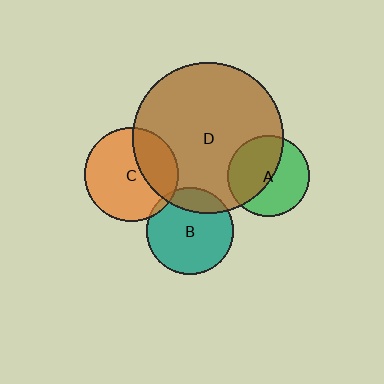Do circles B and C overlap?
Yes.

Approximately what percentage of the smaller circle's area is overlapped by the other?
Approximately 5%.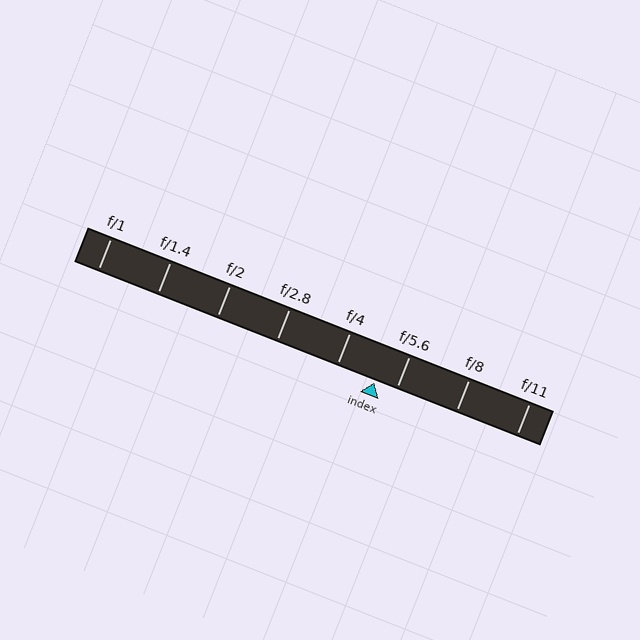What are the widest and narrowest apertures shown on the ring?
The widest aperture shown is f/1 and the narrowest is f/11.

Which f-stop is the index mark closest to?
The index mark is closest to f/5.6.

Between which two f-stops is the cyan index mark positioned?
The index mark is between f/4 and f/5.6.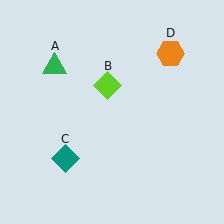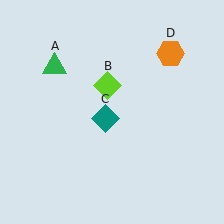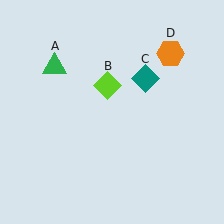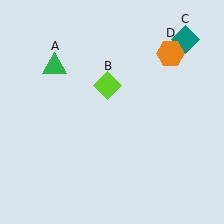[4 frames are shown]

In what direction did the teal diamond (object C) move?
The teal diamond (object C) moved up and to the right.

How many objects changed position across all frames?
1 object changed position: teal diamond (object C).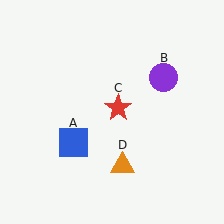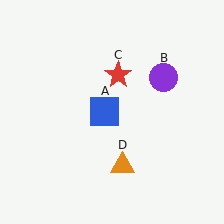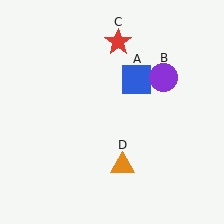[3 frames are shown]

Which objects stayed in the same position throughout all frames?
Purple circle (object B) and orange triangle (object D) remained stationary.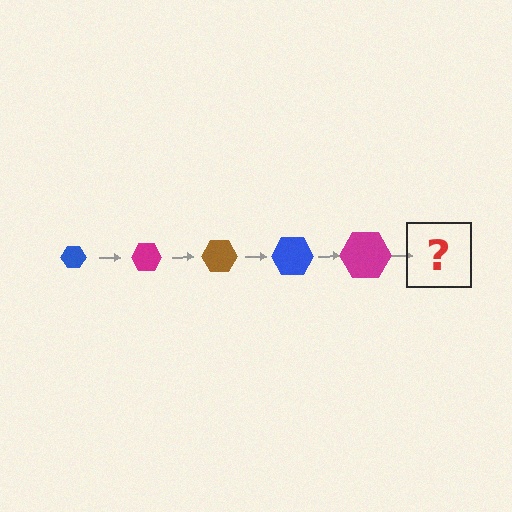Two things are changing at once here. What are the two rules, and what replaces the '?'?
The two rules are that the hexagon grows larger each step and the color cycles through blue, magenta, and brown. The '?' should be a brown hexagon, larger than the previous one.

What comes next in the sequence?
The next element should be a brown hexagon, larger than the previous one.